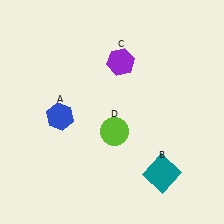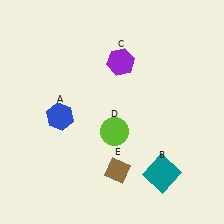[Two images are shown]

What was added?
A brown diamond (E) was added in Image 2.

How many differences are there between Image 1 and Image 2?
There is 1 difference between the two images.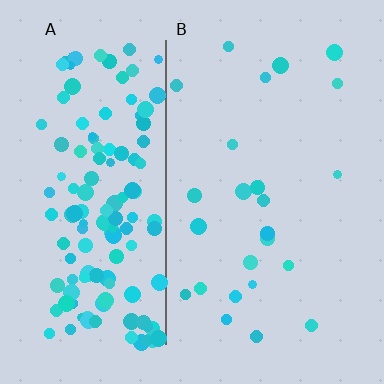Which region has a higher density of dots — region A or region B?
A (the left).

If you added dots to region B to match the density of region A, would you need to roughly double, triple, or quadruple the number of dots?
Approximately quadruple.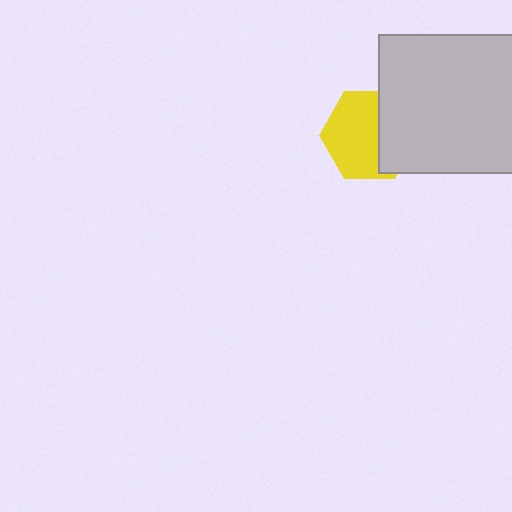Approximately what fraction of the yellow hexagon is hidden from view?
Roughly 38% of the yellow hexagon is hidden behind the light gray rectangle.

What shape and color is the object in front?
The object in front is a light gray rectangle.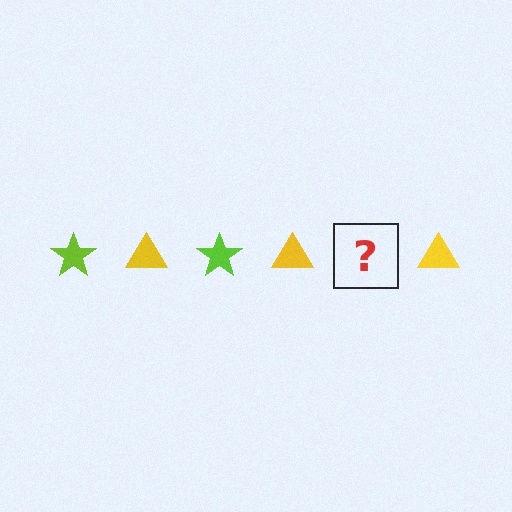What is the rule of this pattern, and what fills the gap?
The rule is that the pattern alternates between lime star and yellow triangle. The gap should be filled with a lime star.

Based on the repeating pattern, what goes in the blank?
The blank should be a lime star.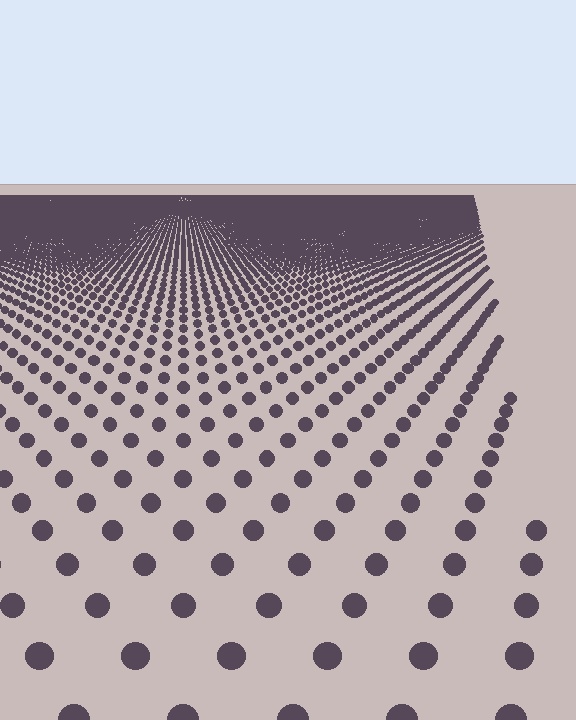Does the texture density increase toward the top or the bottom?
Density increases toward the top.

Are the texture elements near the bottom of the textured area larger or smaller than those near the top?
Larger. Near the bottom, elements are closer to the viewer and appear at a bigger on-screen size.